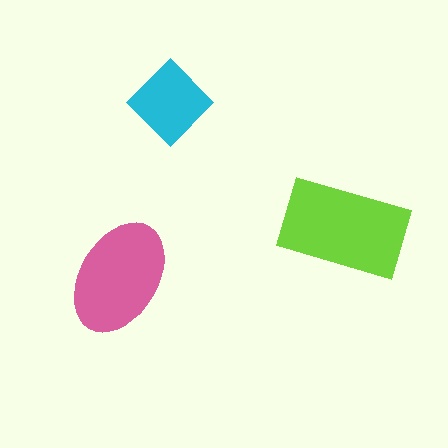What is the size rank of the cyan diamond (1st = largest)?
3rd.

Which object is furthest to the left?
The pink ellipse is leftmost.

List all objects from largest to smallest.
The lime rectangle, the pink ellipse, the cyan diamond.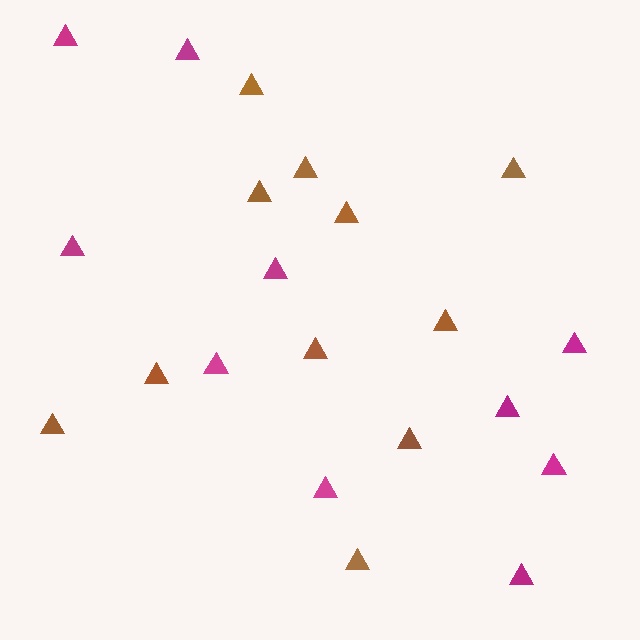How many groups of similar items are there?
There are 2 groups: one group of brown triangles (11) and one group of magenta triangles (10).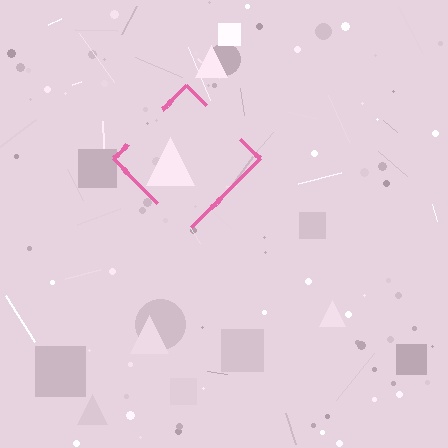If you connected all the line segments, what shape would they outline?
They would outline a diamond.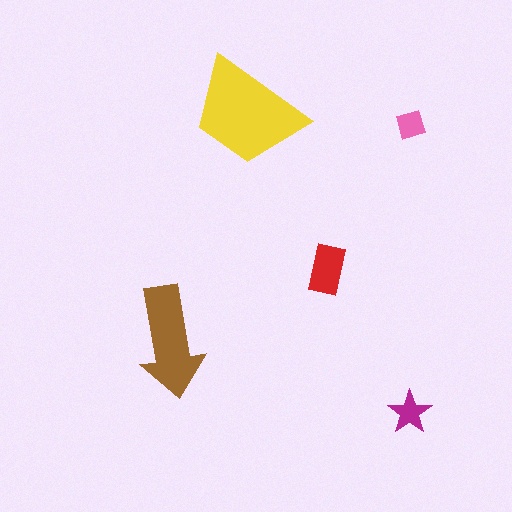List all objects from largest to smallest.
The yellow trapezoid, the brown arrow, the red rectangle, the magenta star, the pink diamond.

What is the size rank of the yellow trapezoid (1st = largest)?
1st.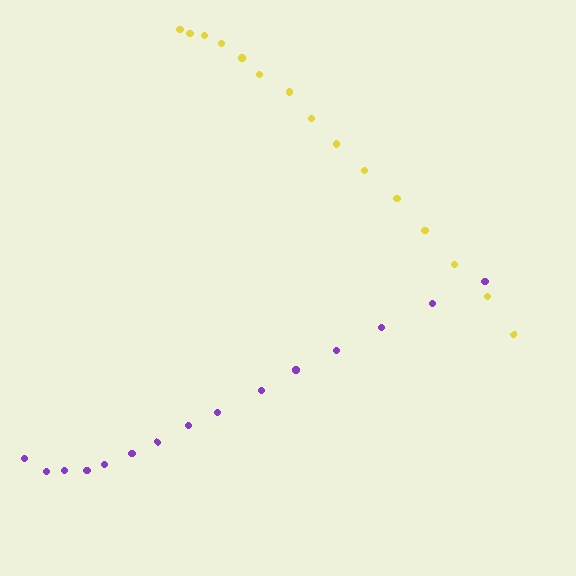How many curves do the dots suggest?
There are 2 distinct paths.